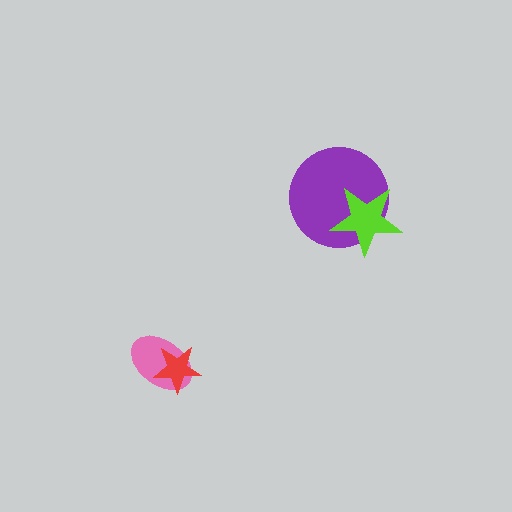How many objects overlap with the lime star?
1 object overlaps with the lime star.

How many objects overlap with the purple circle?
1 object overlaps with the purple circle.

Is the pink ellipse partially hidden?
Yes, it is partially covered by another shape.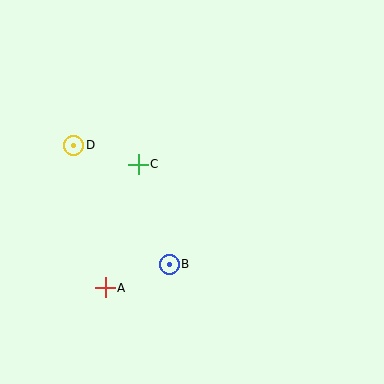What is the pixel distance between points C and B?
The distance between C and B is 104 pixels.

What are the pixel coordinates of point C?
Point C is at (138, 164).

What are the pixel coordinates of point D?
Point D is at (74, 145).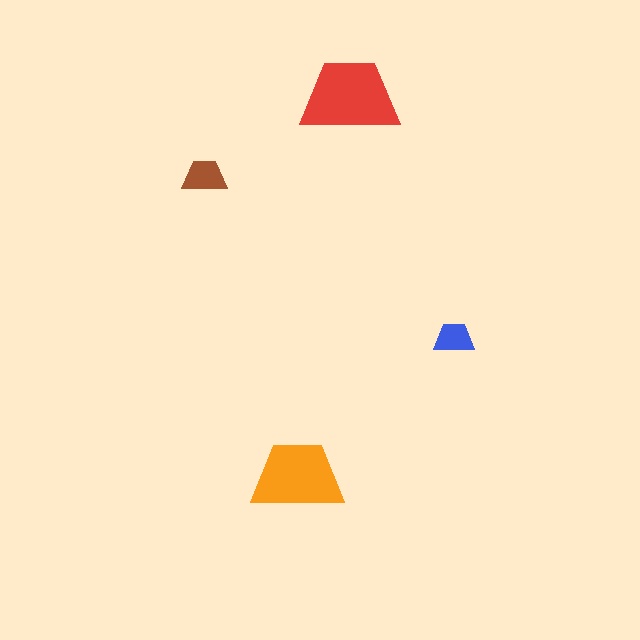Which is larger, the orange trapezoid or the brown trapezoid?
The orange one.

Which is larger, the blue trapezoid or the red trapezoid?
The red one.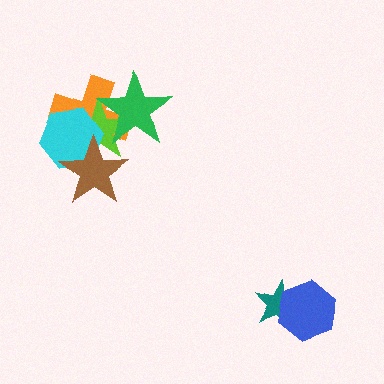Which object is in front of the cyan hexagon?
The brown star is in front of the cyan hexagon.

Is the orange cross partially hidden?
Yes, it is partially covered by another shape.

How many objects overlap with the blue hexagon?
1 object overlaps with the blue hexagon.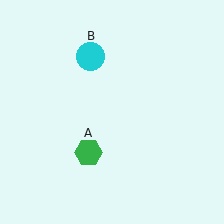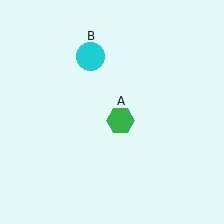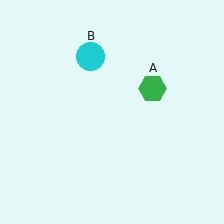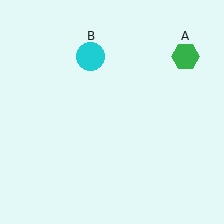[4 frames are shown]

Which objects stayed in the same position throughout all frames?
Cyan circle (object B) remained stationary.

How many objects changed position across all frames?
1 object changed position: green hexagon (object A).